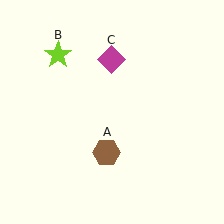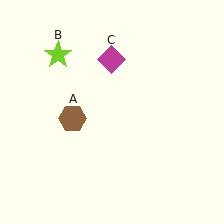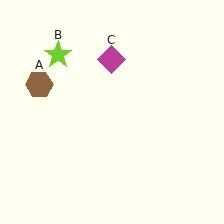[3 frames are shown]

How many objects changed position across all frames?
1 object changed position: brown hexagon (object A).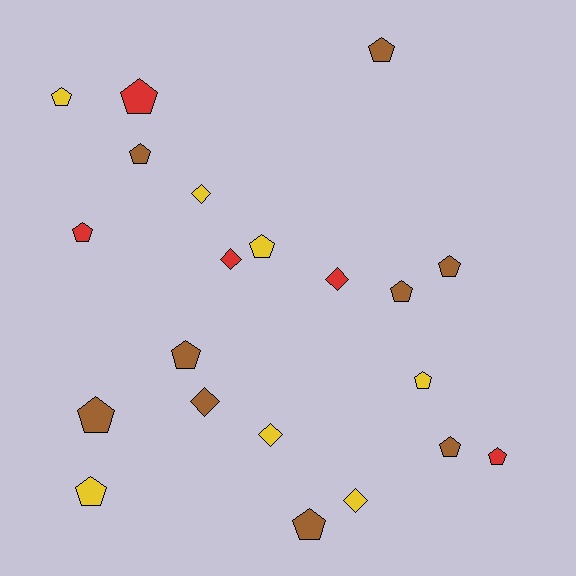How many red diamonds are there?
There are 2 red diamonds.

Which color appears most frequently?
Brown, with 9 objects.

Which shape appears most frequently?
Pentagon, with 15 objects.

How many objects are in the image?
There are 21 objects.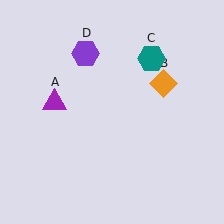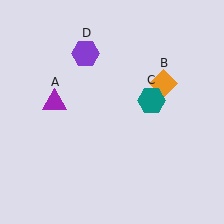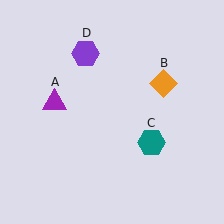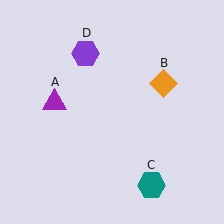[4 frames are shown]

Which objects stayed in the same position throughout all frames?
Purple triangle (object A) and orange diamond (object B) and purple hexagon (object D) remained stationary.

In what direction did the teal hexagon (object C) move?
The teal hexagon (object C) moved down.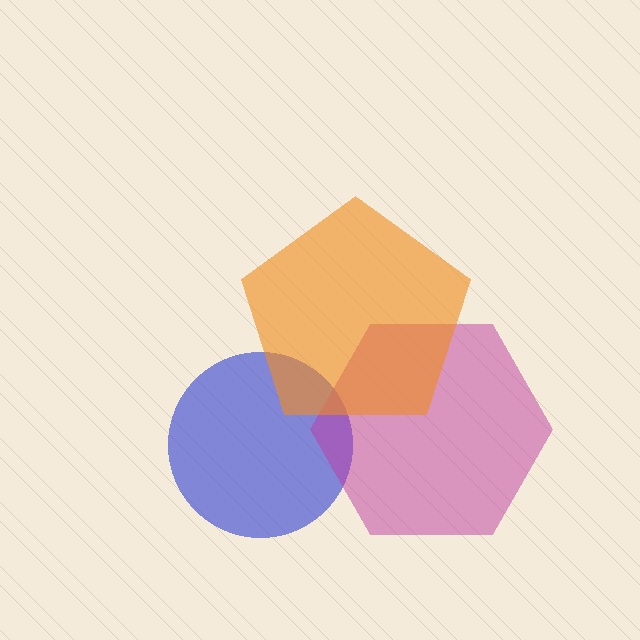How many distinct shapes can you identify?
There are 3 distinct shapes: a blue circle, a magenta hexagon, an orange pentagon.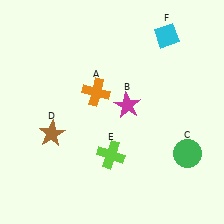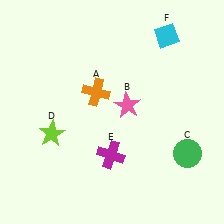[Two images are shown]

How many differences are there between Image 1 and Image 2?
There are 3 differences between the two images.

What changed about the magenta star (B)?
In Image 1, B is magenta. In Image 2, it changed to pink.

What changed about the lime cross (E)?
In Image 1, E is lime. In Image 2, it changed to magenta.